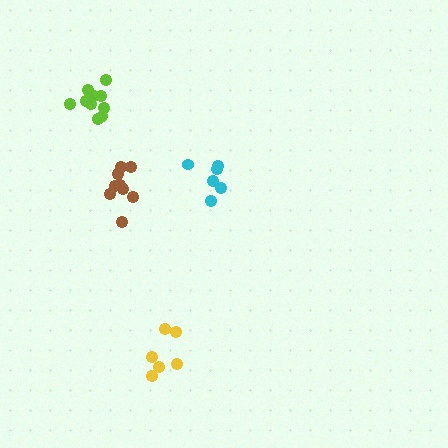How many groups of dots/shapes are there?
There are 4 groups.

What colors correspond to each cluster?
The clusters are colored: yellow, brown, cyan, lime.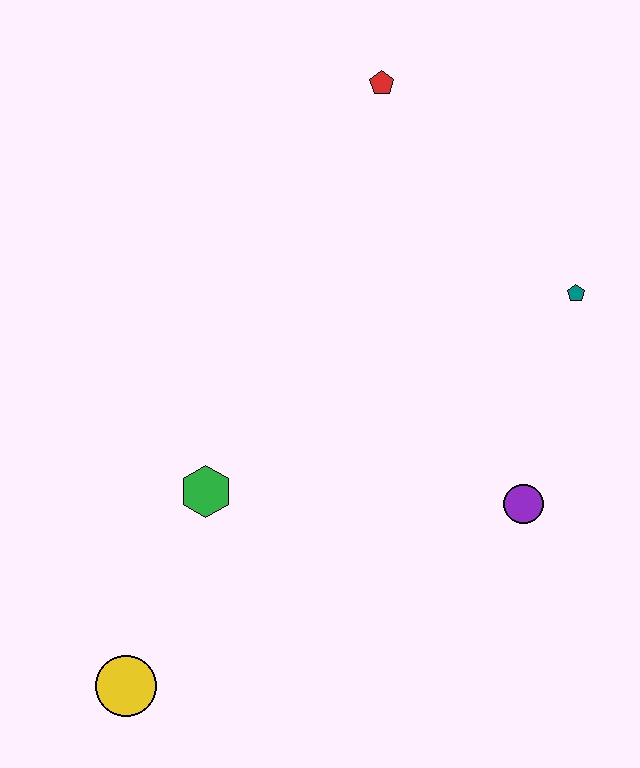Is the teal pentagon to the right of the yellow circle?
Yes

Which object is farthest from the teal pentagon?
The yellow circle is farthest from the teal pentagon.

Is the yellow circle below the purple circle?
Yes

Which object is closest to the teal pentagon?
The purple circle is closest to the teal pentagon.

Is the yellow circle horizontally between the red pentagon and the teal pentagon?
No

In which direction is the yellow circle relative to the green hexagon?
The yellow circle is below the green hexagon.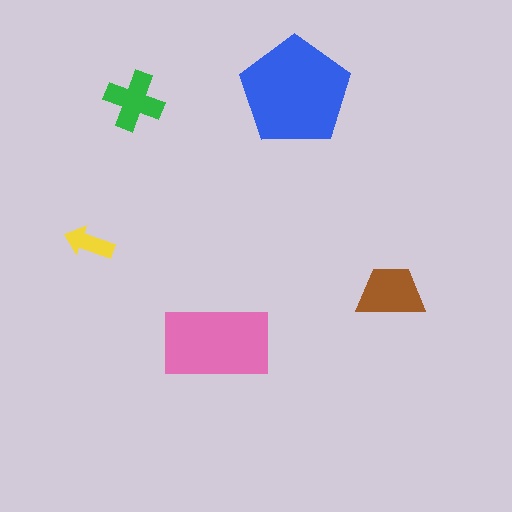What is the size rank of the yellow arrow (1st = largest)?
5th.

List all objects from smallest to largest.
The yellow arrow, the green cross, the brown trapezoid, the pink rectangle, the blue pentagon.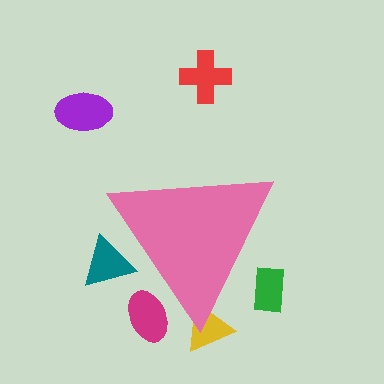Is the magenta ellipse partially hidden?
Yes, the magenta ellipse is partially hidden behind the pink triangle.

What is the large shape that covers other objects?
A pink triangle.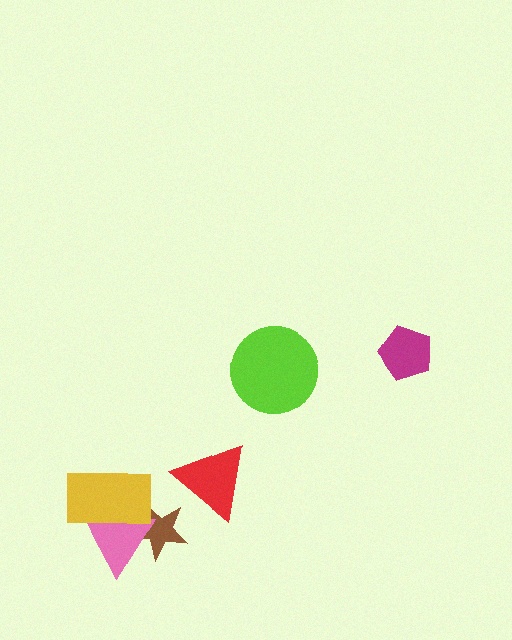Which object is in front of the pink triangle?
The yellow rectangle is in front of the pink triangle.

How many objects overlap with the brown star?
2 objects overlap with the brown star.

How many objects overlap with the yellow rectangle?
2 objects overlap with the yellow rectangle.